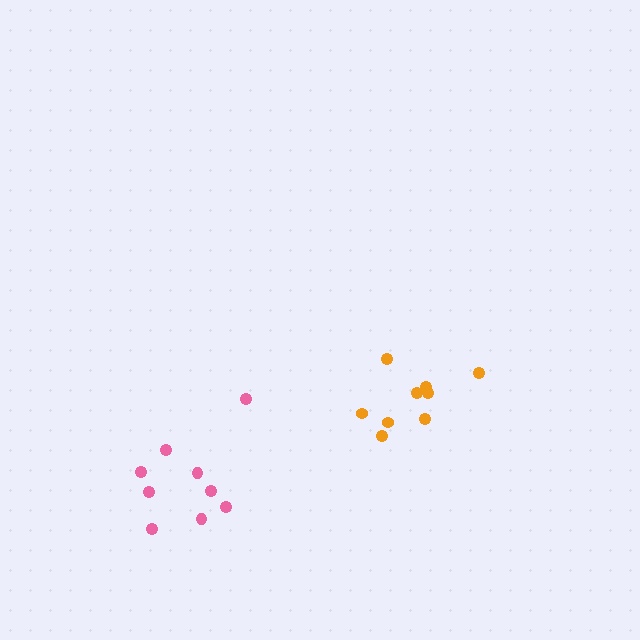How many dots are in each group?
Group 1: 9 dots, Group 2: 9 dots (18 total).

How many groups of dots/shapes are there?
There are 2 groups.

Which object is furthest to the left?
The pink cluster is leftmost.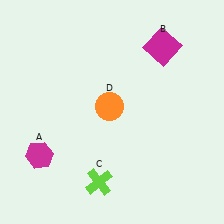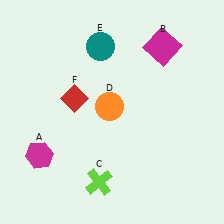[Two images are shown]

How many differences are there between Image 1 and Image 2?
There are 2 differences between the two images.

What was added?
A teal circle (E), a red diamond (F) were added in Image 2.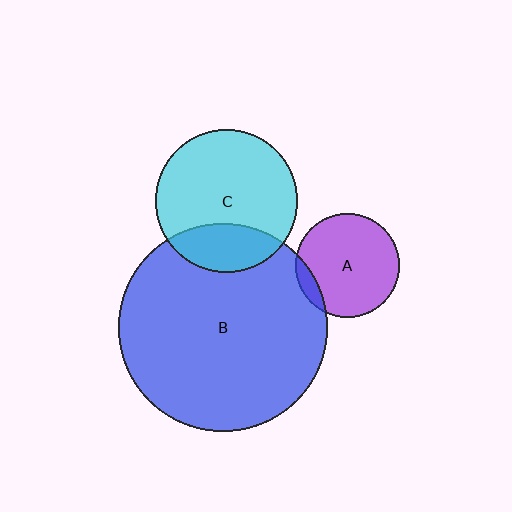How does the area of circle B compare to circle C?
Approximately 2.1 times.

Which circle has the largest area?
Circle B (blue).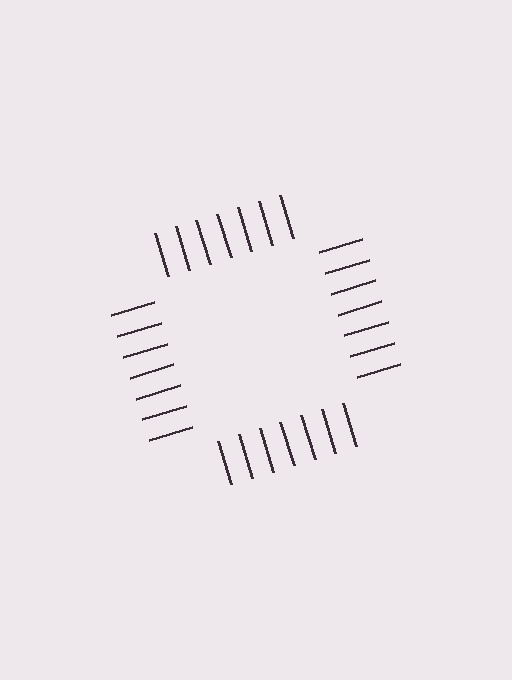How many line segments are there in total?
28 — 7 along each of the 4 edges.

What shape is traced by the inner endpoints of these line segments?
An illusory square — the line segments terminate on its edges but no continuous stroke is drawn.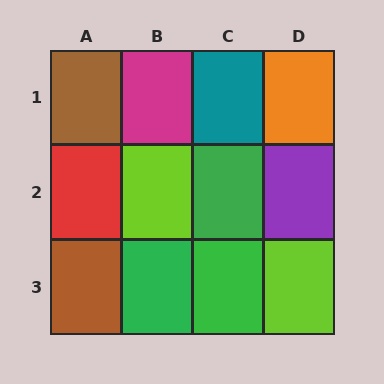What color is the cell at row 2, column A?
Red.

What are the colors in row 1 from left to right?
Brown, magenta, teal, orange.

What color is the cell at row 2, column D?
Purple.